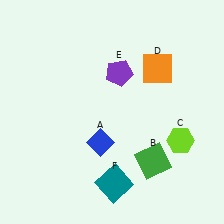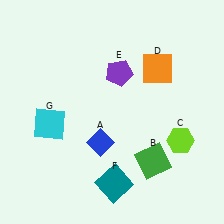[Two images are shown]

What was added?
A cyan square (G) was added in Image 2.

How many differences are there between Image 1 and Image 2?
There is 1 difference between the two images.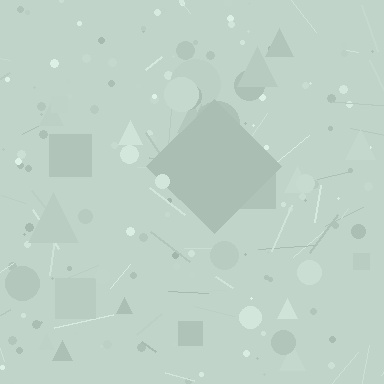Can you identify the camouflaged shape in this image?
The camouflaged shape is a diamond.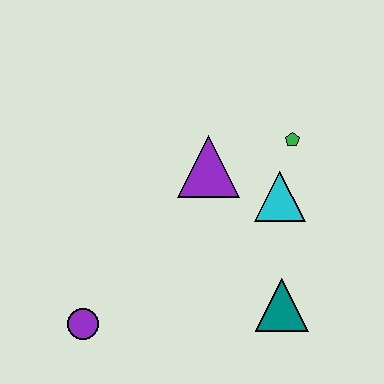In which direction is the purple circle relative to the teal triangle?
The purple circle is to the left of the teal triangle.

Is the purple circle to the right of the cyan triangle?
No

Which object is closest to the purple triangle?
The cyan triangle is closest to the purple triangle.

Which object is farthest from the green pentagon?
The purple circle is farthest from the green pentagon.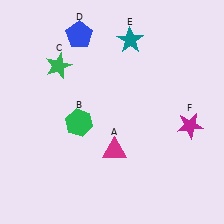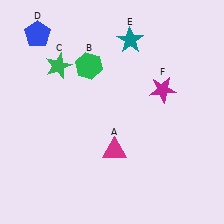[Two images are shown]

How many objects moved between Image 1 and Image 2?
3 objects moved between the two images.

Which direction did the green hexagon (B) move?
The green hexagon (B) moved up.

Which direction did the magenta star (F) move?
The magenta star (F) moved up.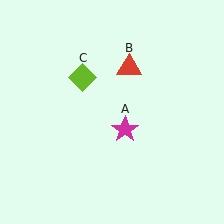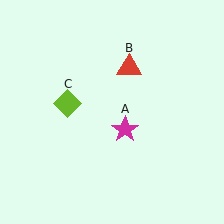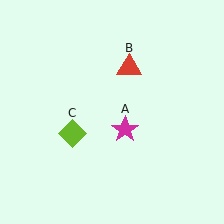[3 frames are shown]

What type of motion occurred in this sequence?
The lime diamond (object C) rotated counterclockwise around the center of the scene.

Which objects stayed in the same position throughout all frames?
Magenta star (object A) and red triangle (object B) remained stationary.